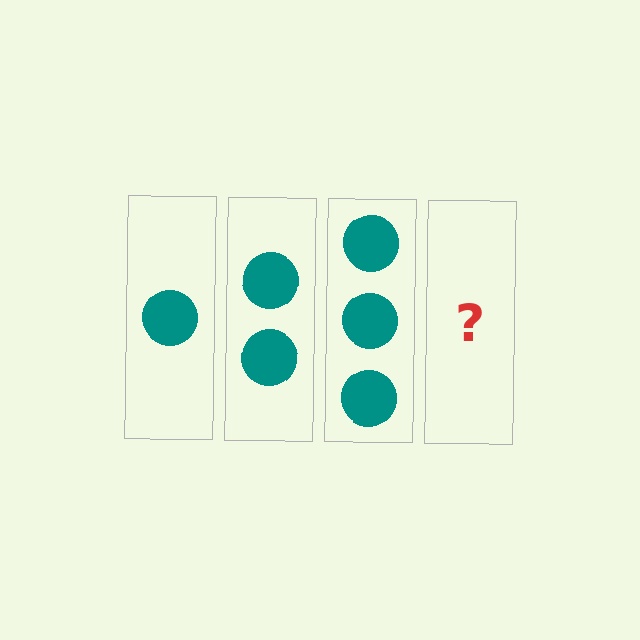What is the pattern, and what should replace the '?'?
The pattern is that each step adds one more circle. The '?' should be 4 circles.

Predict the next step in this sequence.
The next step is 4 circles.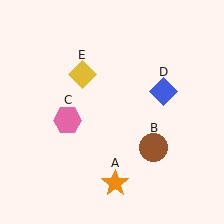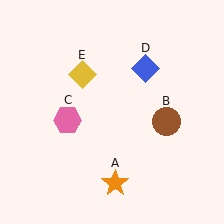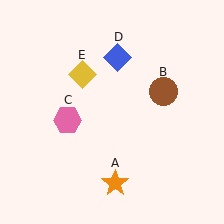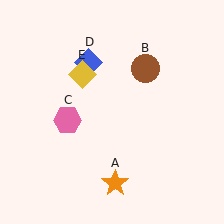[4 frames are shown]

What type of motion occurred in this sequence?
The brown circle (object B), blue diamond (object D) rotated counterclockwise around the center of the scene.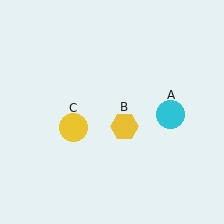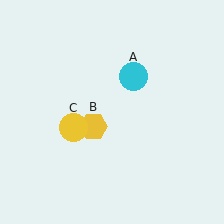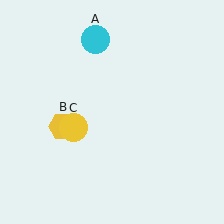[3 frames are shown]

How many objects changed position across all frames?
2 objects changed position: cyan circle (object A), yellow hexagon (object B).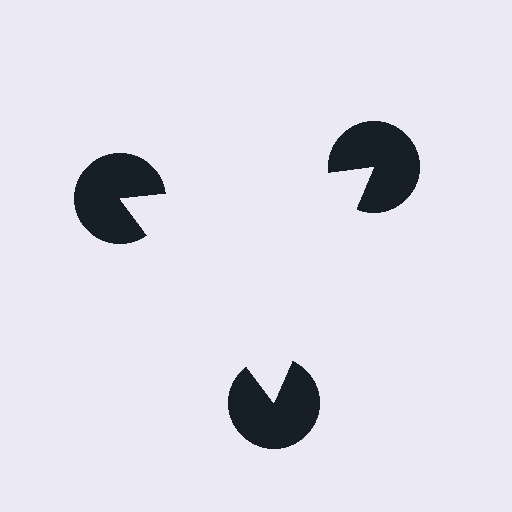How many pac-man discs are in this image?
There are 3 — one at each vertex of the illusory triangle.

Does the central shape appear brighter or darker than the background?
It typically appears slightly brighter than the background, even though no actual brightness change is drawn.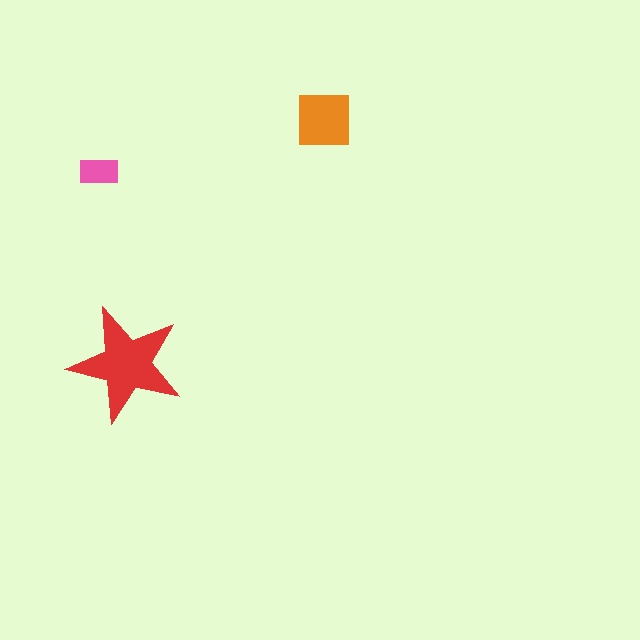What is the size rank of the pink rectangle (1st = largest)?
3rd.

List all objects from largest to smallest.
The red star, the orange square, the pink rectangle.